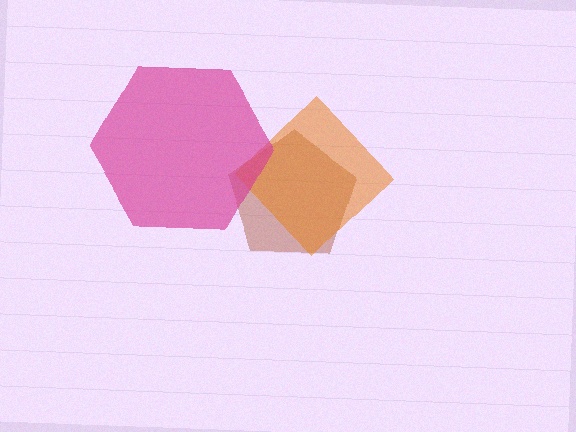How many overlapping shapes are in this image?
There are 3 overlapping shapes in the image.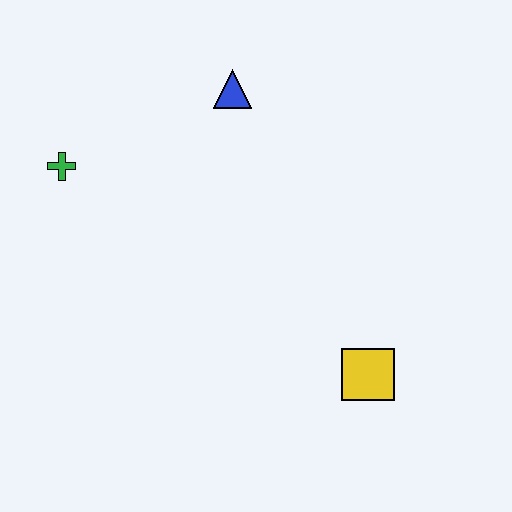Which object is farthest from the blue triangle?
The yellow square is farthest from the blue triangle.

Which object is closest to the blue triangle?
The green cross is closest to the blue triangle.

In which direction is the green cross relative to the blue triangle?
The green cross is to the left of the blue triangle.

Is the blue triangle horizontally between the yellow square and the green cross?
Yes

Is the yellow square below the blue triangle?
Yes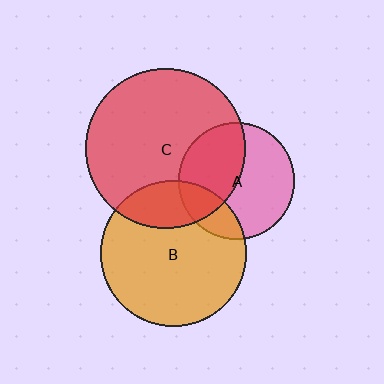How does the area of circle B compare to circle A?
Approximately 1.6 times.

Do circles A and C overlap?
Yes.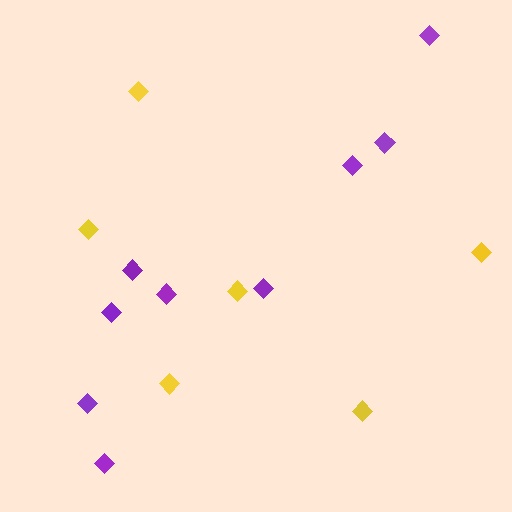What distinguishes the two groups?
There are 2 groups: one group of purple diamonds (9) and one group of yellow diamonds (6).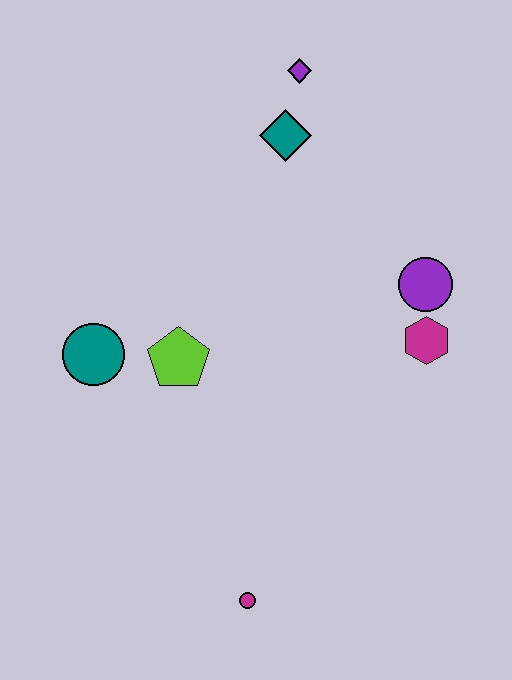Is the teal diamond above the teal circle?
Yes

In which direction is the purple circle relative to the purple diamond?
The purple circle is below the purple diamond.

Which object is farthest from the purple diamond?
The magenta circle is farthest from the purple diamond.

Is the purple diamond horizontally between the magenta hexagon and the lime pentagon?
Yes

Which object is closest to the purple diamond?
The teal diamond is closest to the purple diamond.